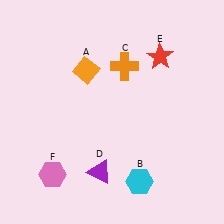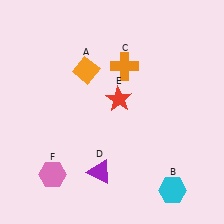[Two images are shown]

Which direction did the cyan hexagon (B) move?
The cyan hexagon (B) moved right.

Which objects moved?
The objects that moved are: the cyan hexagon (B), the red star (E).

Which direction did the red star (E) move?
The red star (E) moved down.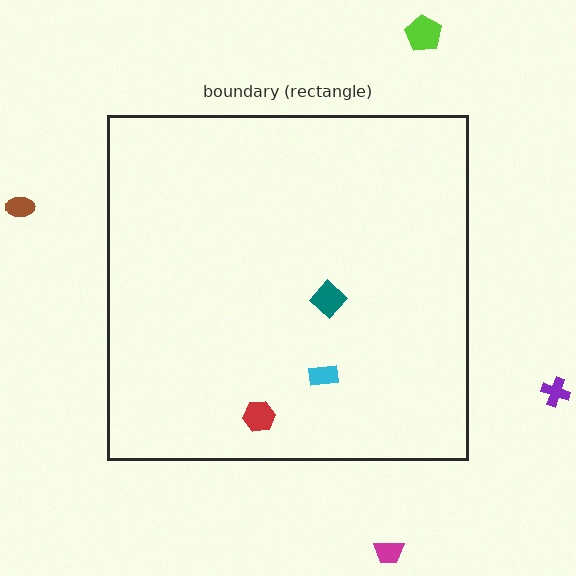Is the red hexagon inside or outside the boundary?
Inside.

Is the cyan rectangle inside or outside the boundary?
Inside.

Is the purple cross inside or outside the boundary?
Outside.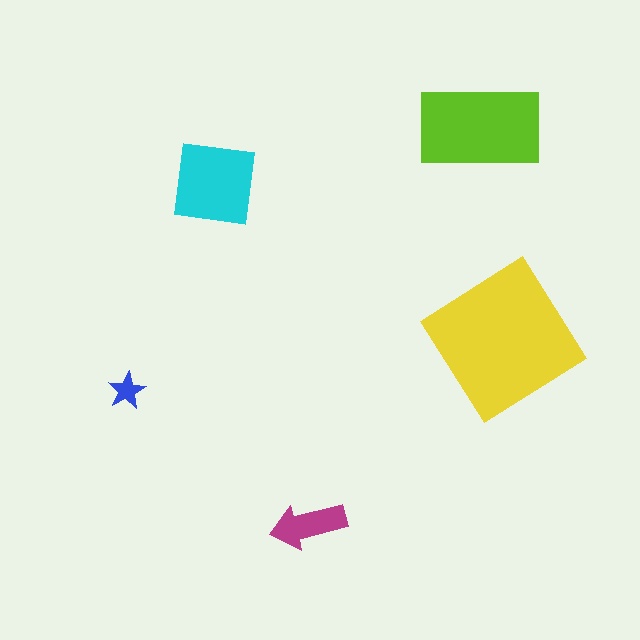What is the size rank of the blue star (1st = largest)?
5th.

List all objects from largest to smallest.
The yellow diamond, the lime rectangle, the cyan square, the magenta arrow, the blue star.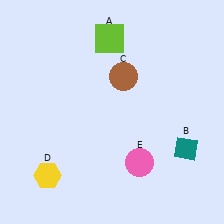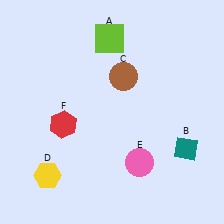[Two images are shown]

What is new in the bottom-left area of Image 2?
A red hexagon (F) was added in the bottom-left area of Image 2.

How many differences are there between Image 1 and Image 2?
There is 1 difference between the two images.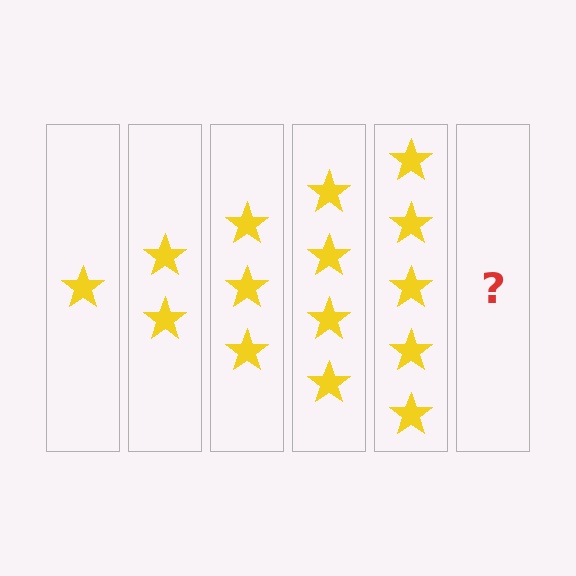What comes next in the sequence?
The next element should be 6 stars.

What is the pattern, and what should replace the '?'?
The pattern is that each step adds one more star. The '?' should be 6 stars.